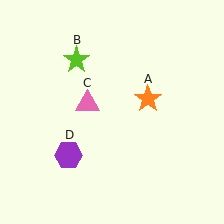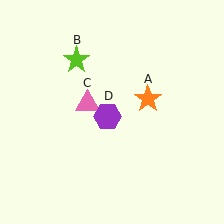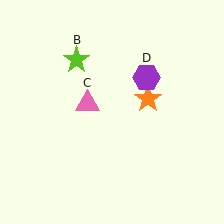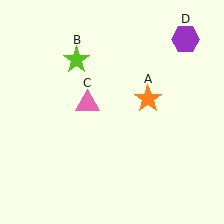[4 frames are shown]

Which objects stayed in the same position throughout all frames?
Orange star (object A) and lime star (object B) and pink triangle (object C) remained stationary.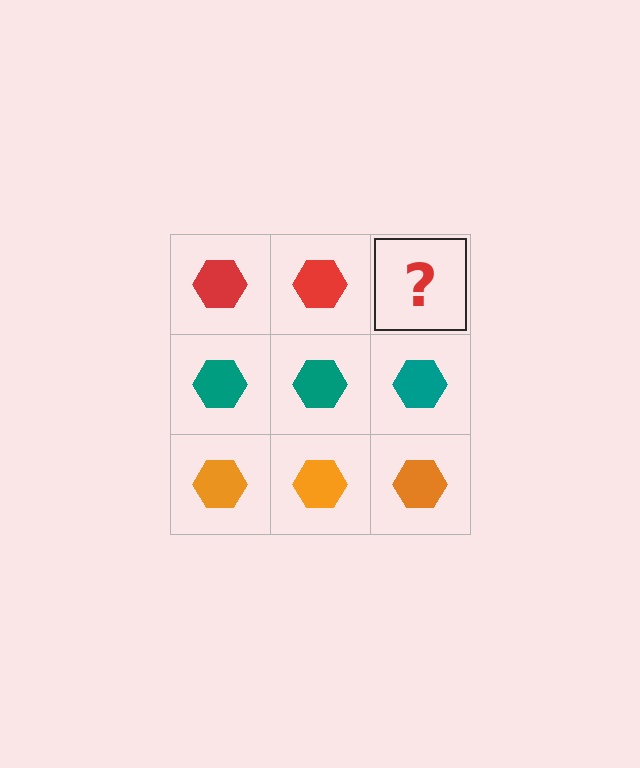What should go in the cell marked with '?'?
The missing cell should contain a red hexagon.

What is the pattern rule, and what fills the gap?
The rule is that each row has a consistent color. The gap should be filled with a red hexagon.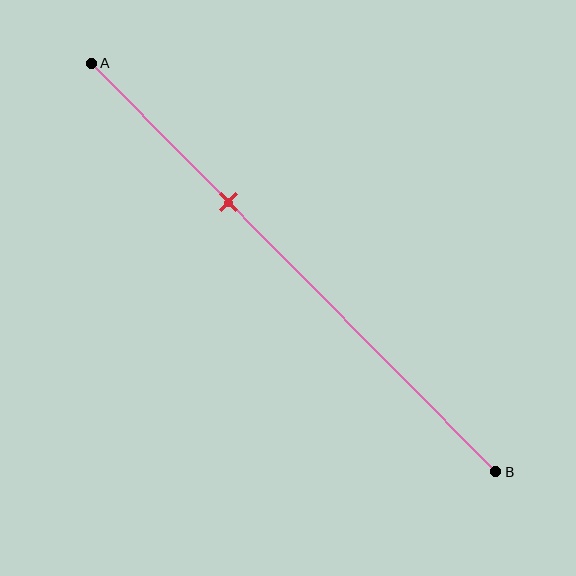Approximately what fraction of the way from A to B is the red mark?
The red mark is approximately 35% of the way from A to B.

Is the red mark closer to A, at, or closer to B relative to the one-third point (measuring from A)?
The red mark is approximately at the one-third point of segment AB.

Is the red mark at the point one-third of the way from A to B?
Yes, the mark is approximately at the one-third point.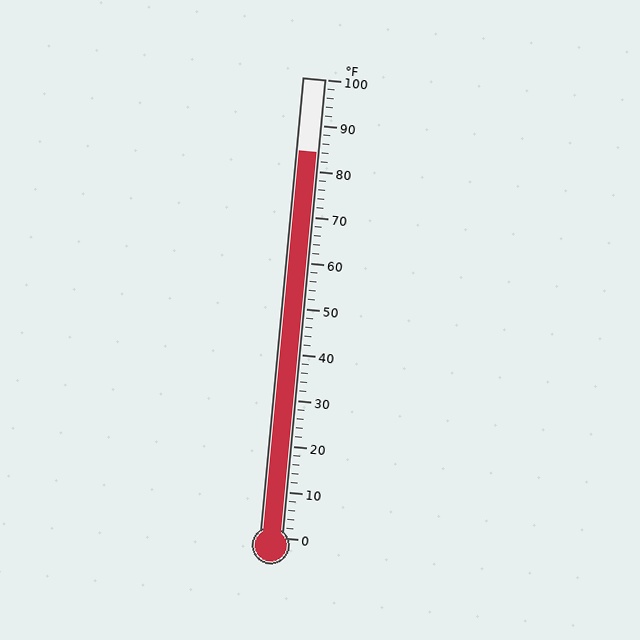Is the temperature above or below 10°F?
The temperature is above 10°F.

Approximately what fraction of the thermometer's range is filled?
The thermometer is filled to approximately 85% of its range.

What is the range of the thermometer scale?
The thermometer scale ranges from 0°F to 100°F.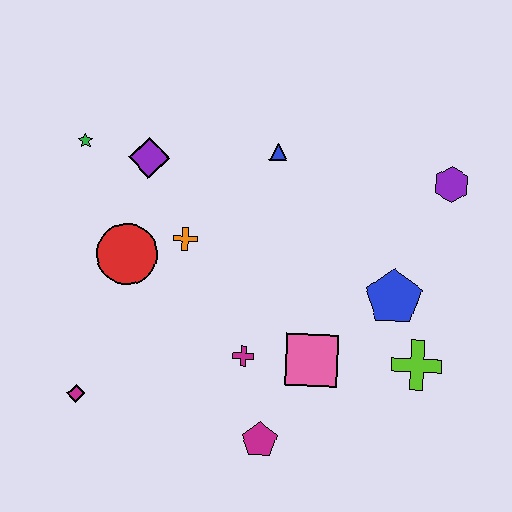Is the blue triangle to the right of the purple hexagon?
No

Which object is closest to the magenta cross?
The pink square is closest to the magenta cross.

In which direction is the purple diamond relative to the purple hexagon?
The purple diamond is to the left of the purple hexagon.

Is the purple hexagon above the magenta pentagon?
Yes